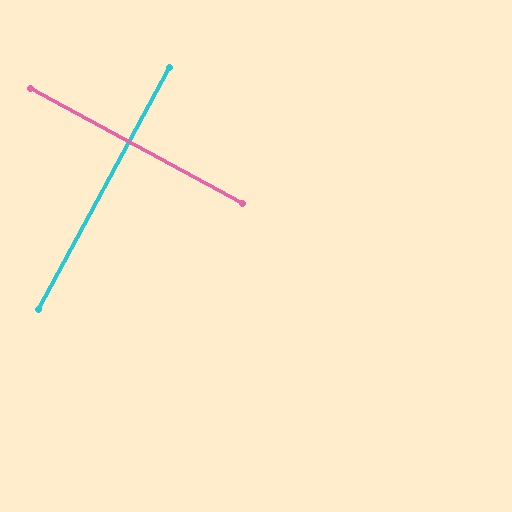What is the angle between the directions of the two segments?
Approximately 90 degrees.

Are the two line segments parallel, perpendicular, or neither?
Perpendicular — they meet at approximately 90°.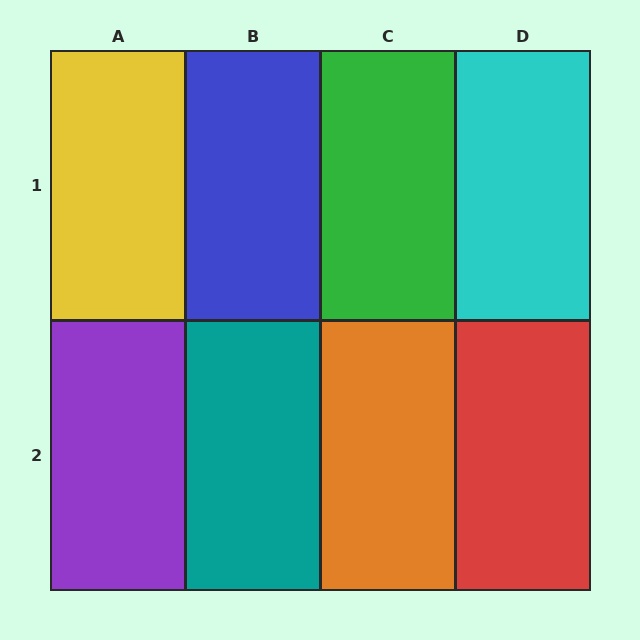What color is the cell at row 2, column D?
Red.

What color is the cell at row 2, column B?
Teal.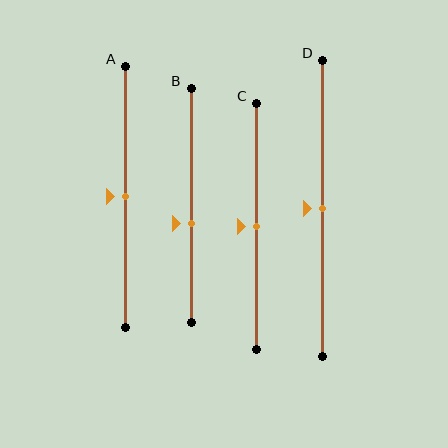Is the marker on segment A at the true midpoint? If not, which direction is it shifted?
Yes, the marker on segment A is at the true midpoint.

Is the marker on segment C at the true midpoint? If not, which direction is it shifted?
Yes, the marker on segment C is at the true midpoint.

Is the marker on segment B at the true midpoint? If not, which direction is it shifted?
No, the marker on segment B is shifted downward by about 8% of the segment length.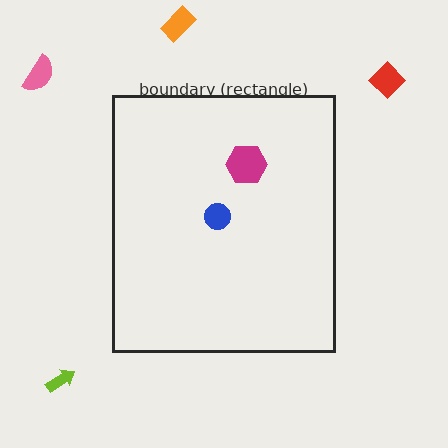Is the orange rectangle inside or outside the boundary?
Outside.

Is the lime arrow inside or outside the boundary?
Outside.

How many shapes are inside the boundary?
2 inside, 4 outside.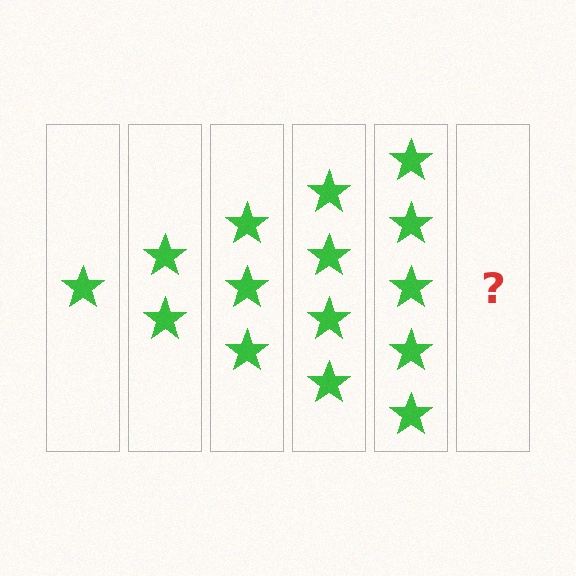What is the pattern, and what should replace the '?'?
The pattern is that each step adds one more star. The '?' should be 6 stars.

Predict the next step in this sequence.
The next step is 6 stars.